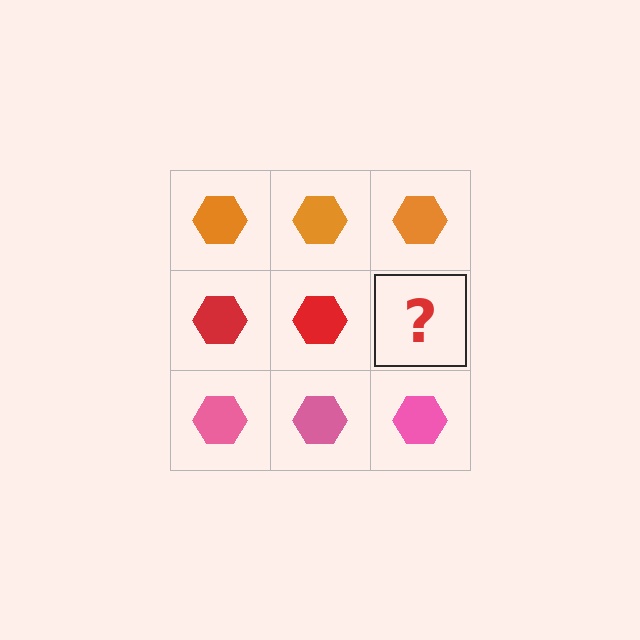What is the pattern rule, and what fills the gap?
The rule is that each row has a consistent color. The gap should be filled with a red hexagon.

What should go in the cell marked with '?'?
The missing cell should contain a red hexagon.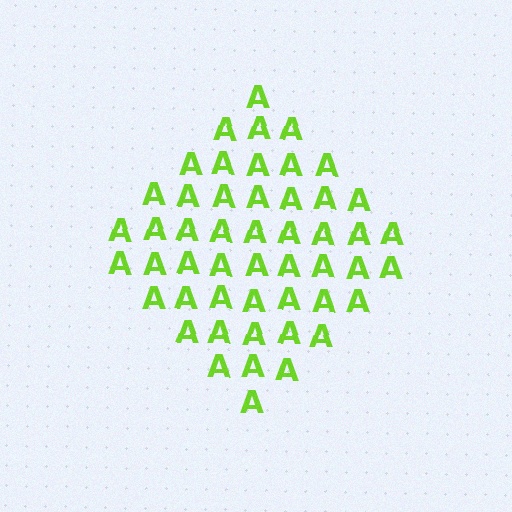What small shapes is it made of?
It is made of small letter A's.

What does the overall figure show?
The overall figure shows a diamond.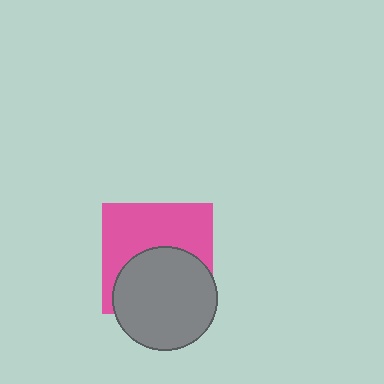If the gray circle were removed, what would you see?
You would see the complete pink square.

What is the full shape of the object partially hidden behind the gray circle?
The partially hidden object is a pink square.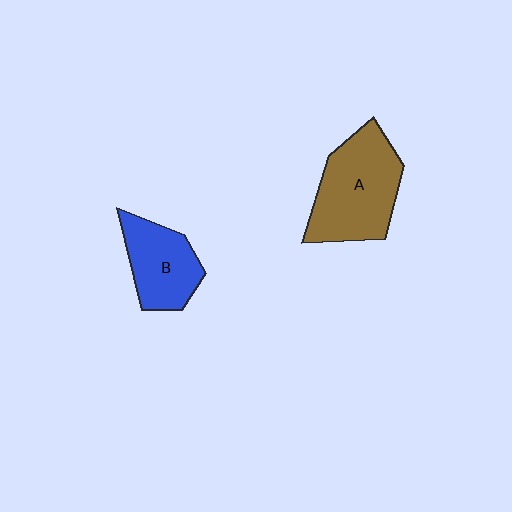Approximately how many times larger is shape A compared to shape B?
Approximately 1.5 times.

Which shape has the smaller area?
Shape B (blue).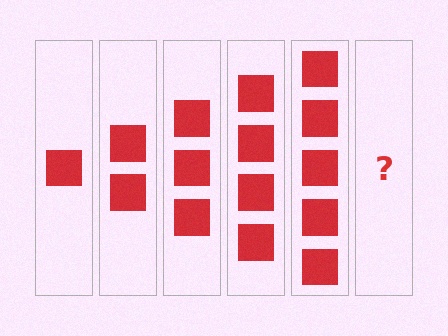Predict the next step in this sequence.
The next step is 6 squares.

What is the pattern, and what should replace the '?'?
The pattern is that each step adds one more square. The '?' should be 6 squares.